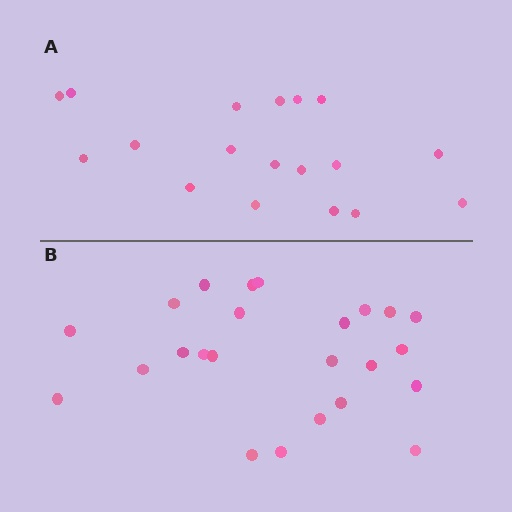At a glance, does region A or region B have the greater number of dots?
Region B (the bottom region) has more dots.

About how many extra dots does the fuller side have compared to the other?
Region B has about 6 more dots than region A.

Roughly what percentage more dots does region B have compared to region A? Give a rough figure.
About 35% more.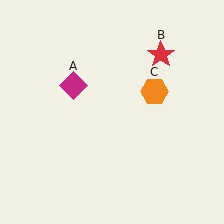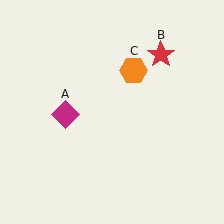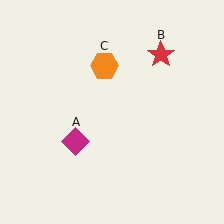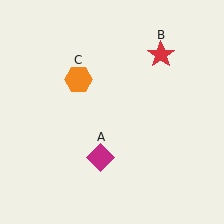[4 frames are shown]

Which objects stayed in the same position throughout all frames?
Red star (object B) remained stationary.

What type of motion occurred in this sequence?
The magenta diamond (object A), orange hexagon (object C) rotated counterclockwise around the center of the scene.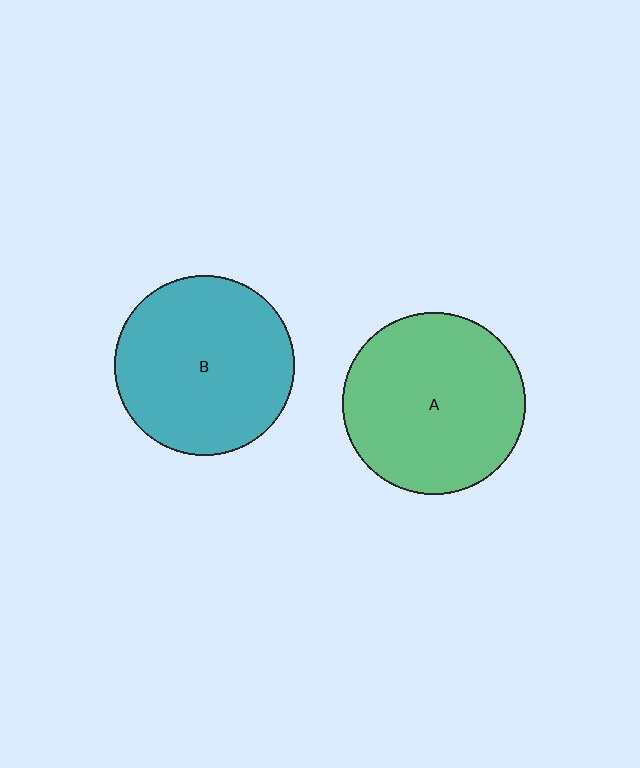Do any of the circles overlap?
No, none of the circles overlap.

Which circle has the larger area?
Circle A (green).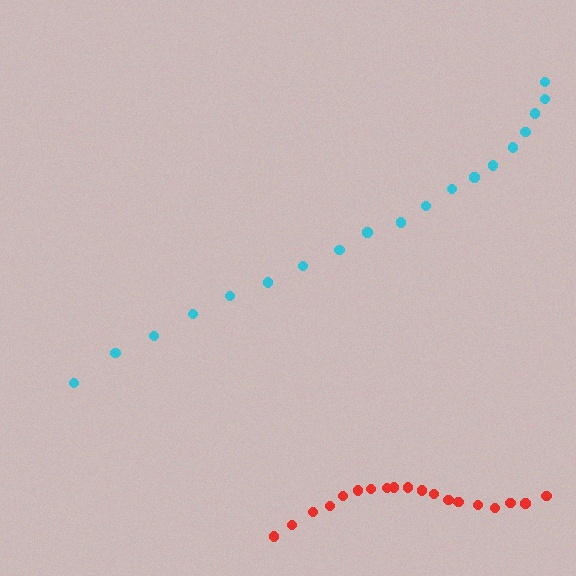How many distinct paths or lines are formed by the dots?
There are 2 distinct paths.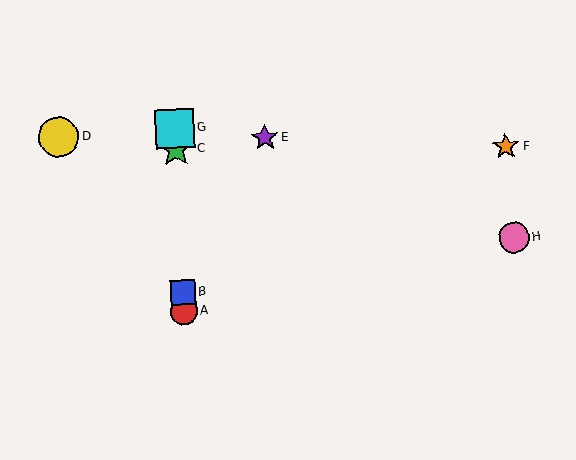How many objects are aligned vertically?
4 objects (A, B, C, G) are aligned vertically.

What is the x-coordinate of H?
Object H is at x≈514.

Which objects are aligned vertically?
Objects A, B, C, G are aligned vertically.